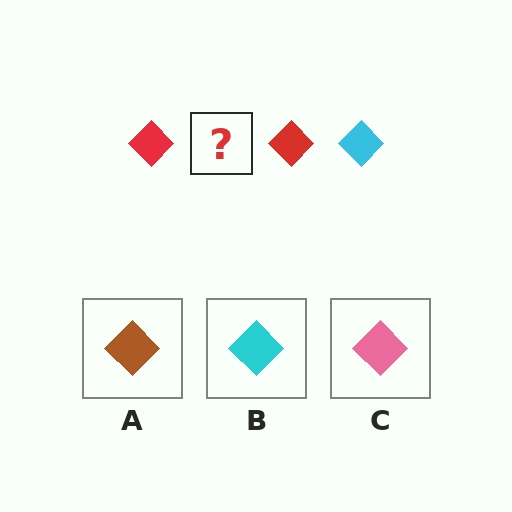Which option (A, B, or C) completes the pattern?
B.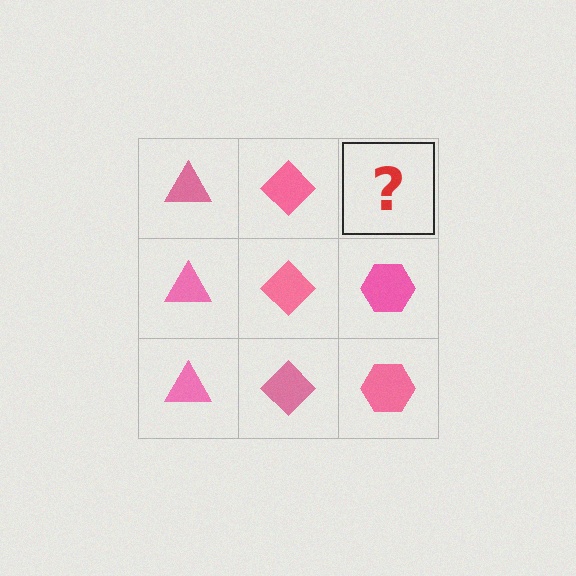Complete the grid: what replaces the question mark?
The question mark should be replaced with a pink hexagon.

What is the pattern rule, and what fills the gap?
The rule is that each column has a consistent shape. The gap should be filled with a pink hexagon.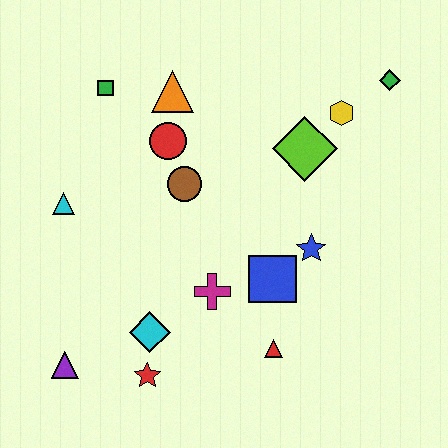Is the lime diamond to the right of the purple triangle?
Yes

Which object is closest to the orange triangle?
The red circle is closest to the orange triangle.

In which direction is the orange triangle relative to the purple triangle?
The orange triangle is above the purple triangle.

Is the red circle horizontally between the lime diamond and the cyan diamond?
Yes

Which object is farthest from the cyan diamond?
The green diamond is farthest from the cyan diamond.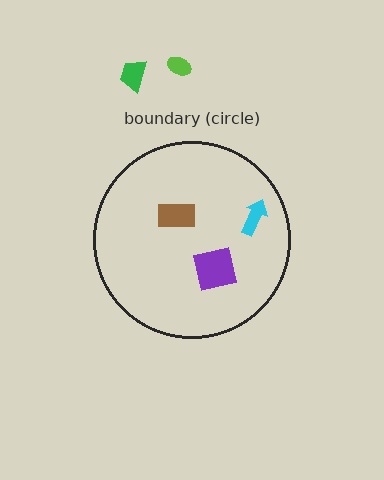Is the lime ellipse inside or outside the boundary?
Outside.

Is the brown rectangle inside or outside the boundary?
Inside.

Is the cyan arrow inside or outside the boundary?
Inside.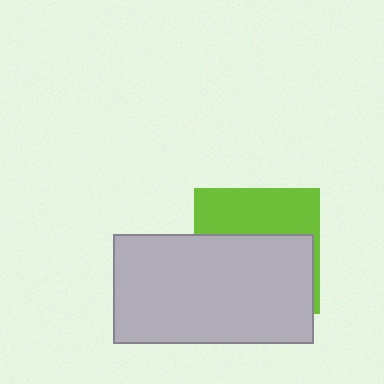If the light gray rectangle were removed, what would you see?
You would see the complete lime square.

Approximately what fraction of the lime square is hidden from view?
Roughly 60% of the lime square is hidden behind the light gray rectangle.